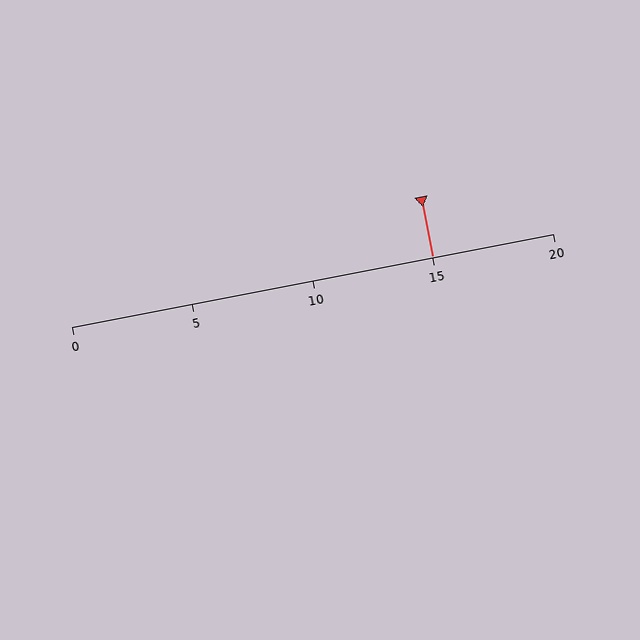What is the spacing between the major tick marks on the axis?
The major ticks are spaced 5 apart.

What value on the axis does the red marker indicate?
The marker indicates approximately 15.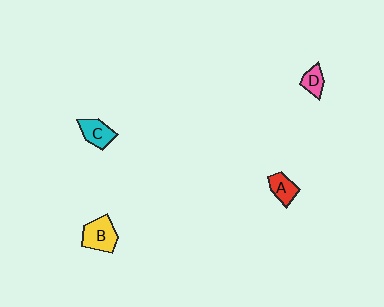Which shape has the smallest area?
Shape D (pink).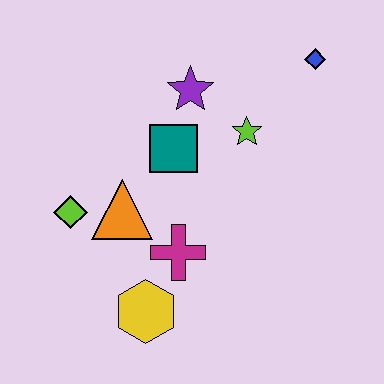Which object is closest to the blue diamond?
The lime star is closest to the blue diamond.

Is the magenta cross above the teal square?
No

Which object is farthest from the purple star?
The yellow hexagon is farthest from the purple star.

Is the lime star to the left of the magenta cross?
No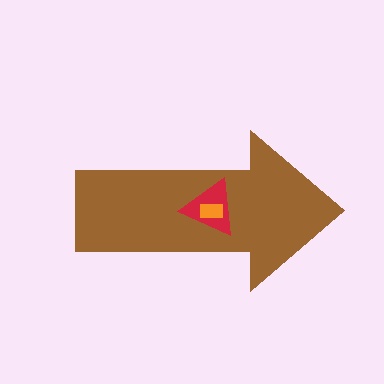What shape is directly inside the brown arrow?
The red triangle.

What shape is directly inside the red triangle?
The orange rectangle.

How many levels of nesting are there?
3.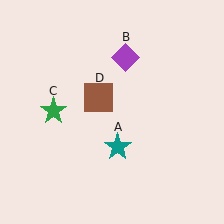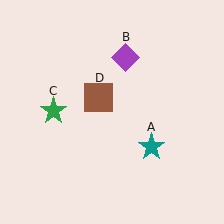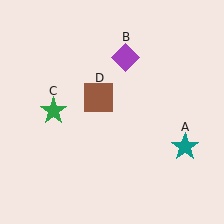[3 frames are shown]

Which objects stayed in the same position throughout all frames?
Purple diamond (object B) and green star (object C) and brown square (object D) remained stationary.